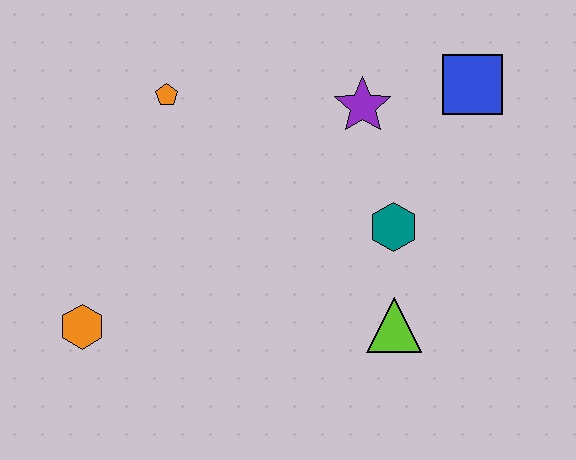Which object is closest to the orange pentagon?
The purple star is closest to the orange pentagon.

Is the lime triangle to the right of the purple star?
Yes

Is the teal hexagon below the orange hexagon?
No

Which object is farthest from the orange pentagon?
The lime triangle is farthest from the orange pentagon.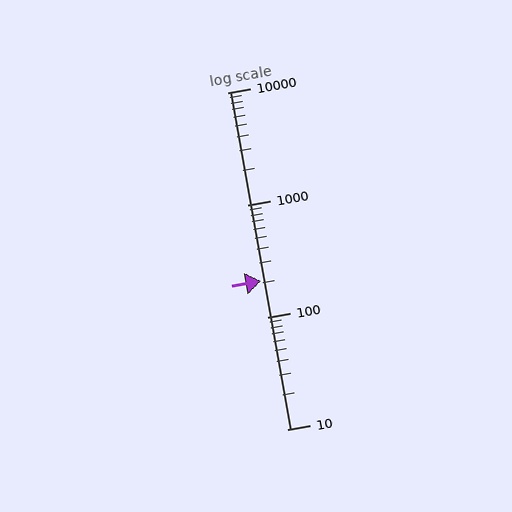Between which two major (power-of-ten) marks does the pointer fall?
The pointer is between 100 and 1000.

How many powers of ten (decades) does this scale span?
The scale spans 3 decades, from 10 to 10000.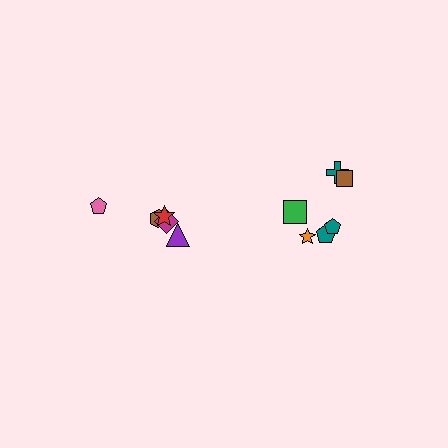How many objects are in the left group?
There are 5 objects.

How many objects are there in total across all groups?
There are 12 objects.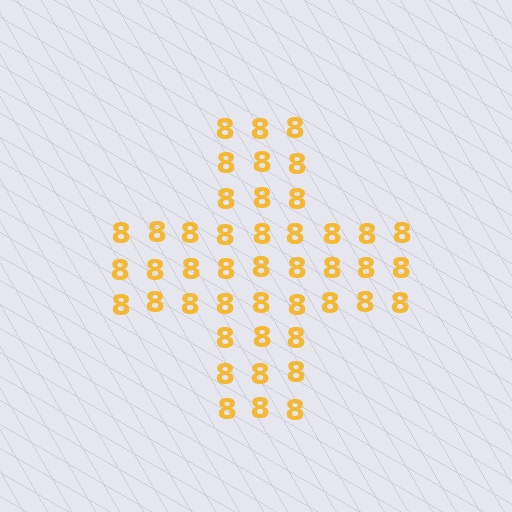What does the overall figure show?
The overall figure shows a cross.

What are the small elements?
The small elements are digit 8's.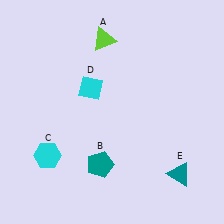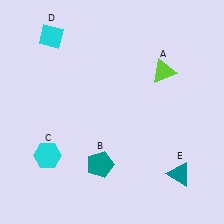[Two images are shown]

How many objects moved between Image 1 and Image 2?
2 objects moved between the two images.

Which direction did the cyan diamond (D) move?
The cyan diamond (D) moved up.